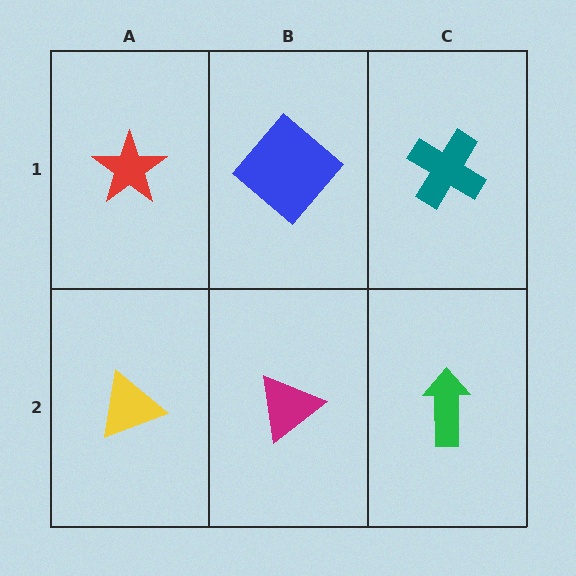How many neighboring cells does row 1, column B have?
3.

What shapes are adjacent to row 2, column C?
A teal cross (row 1, column C), a magenta triangle (row 2, column B).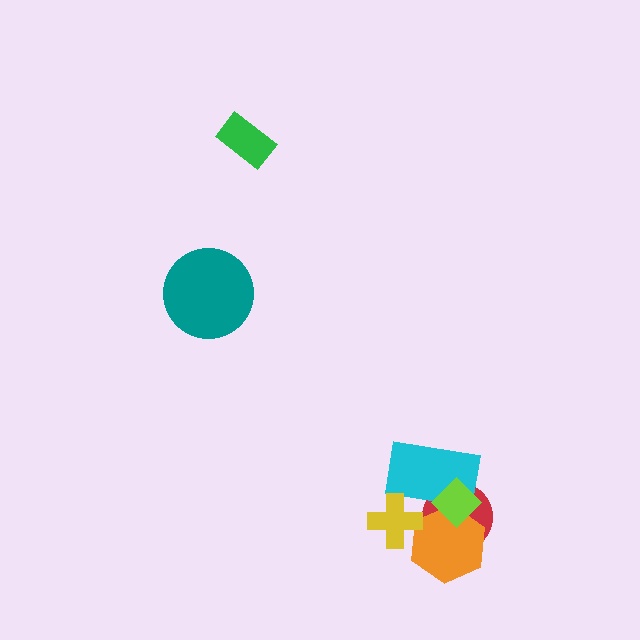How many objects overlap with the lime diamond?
3 objects overlap with the lime diamond.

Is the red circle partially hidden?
Yes, it is partially covered by another shape.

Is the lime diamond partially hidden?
No, no other shape covers it.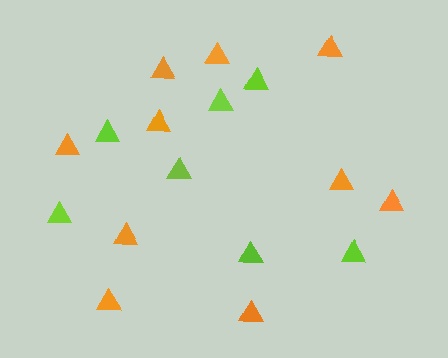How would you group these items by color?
There are 2 groups: one group of lime triangles (7) and one group of orange triangles (10).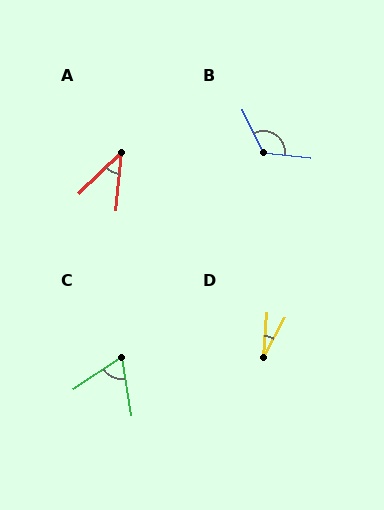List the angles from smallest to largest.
D (24°), A (40°), C (66°), B (122°).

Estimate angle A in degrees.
Approximately 40 degrees.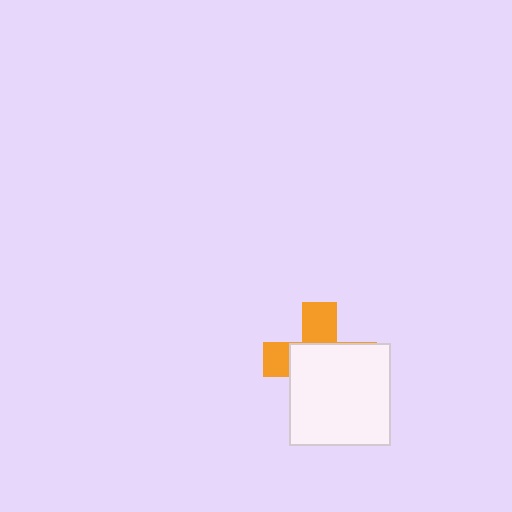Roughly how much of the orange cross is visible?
A small part of it is visible (roughly 37%).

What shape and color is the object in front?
The object in front is a white square.